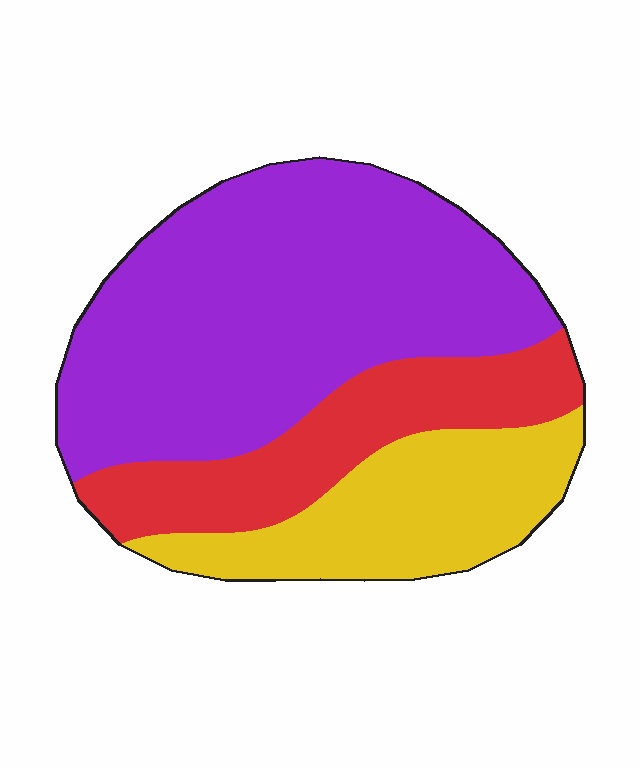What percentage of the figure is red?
Red covers 22% of the figure.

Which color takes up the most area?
Purple, at roughly 55%.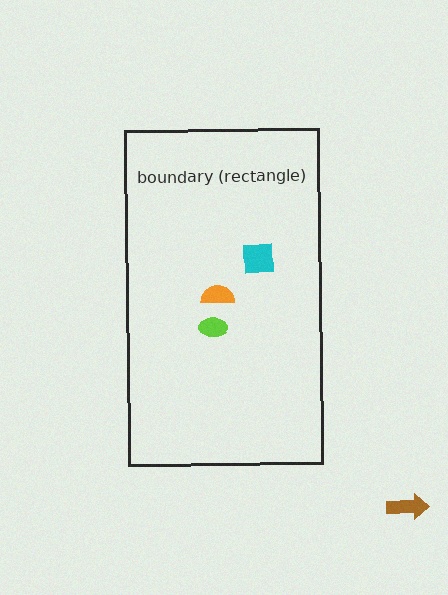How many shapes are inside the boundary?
3 inside, 1 outside.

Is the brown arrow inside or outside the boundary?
Outside.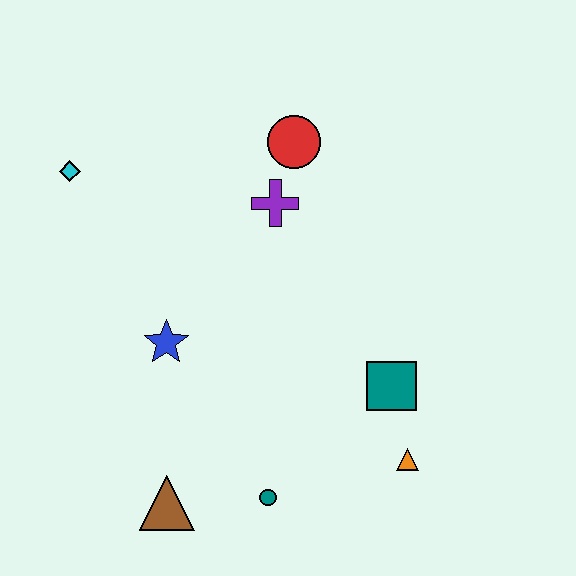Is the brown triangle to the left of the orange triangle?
Yes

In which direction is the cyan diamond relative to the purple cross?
The cyan diamond is to the left of the purple cross.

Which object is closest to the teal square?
The orange triangle is closest to the teal square.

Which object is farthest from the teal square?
The cyan diamond is farthest from the teal square.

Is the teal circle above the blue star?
No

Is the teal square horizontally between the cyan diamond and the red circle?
No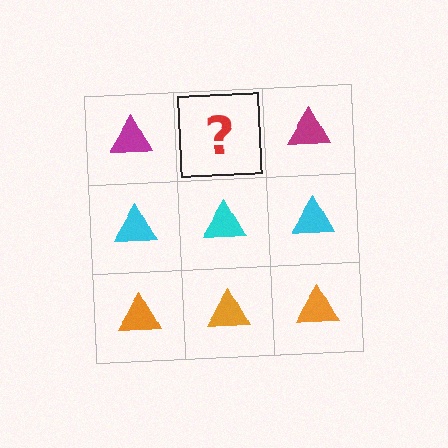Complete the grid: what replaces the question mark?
The question mark should be replaced with a magenta triangle.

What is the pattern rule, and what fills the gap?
The rule is that each row has a consistent color. The gap should be filled with a magenta triangle.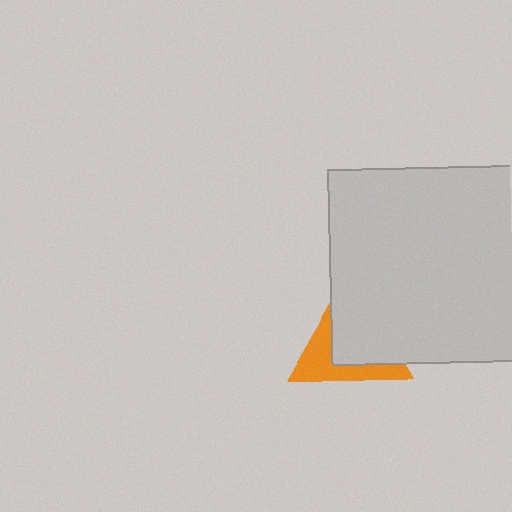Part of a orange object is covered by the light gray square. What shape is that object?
It is a triangle.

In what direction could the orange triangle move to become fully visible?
The orange triangle could move toward the lower-left. That would shift it out from behind the light gray square entirely.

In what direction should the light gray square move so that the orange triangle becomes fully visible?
The light gray square should move toward the upper-right. That is the shortest direction to clear the overlap and leave the orange triangle fully visible.